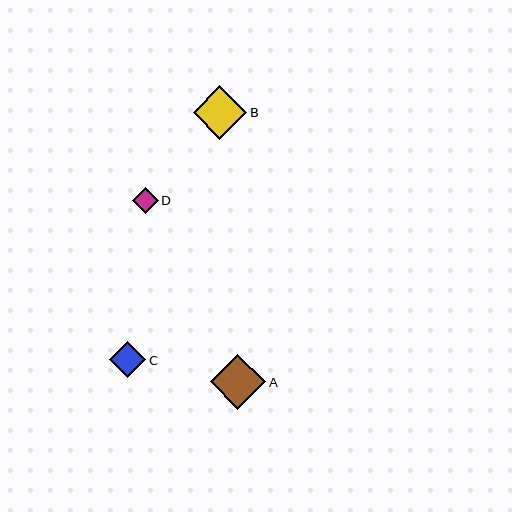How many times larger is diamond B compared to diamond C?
Diamond B is approximately 1.5 times the size of diamond C.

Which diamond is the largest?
Diamond A is the largest with a size of approximately 55 pixels.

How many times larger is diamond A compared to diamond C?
Diamond A is approximately 1.5 times the size of diamond C.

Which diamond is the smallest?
Diamond D is the smallest with a size of approximately 26 pixels.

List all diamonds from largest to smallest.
From largest to smallest: A, B, C, D.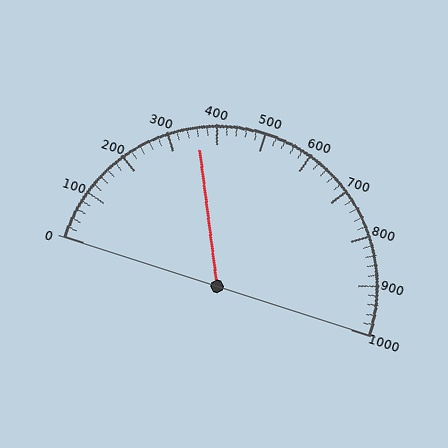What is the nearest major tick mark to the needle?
The nearest major tick mark is 400.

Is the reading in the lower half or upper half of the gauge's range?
The reading is in the lower half of the range (0 to 1000).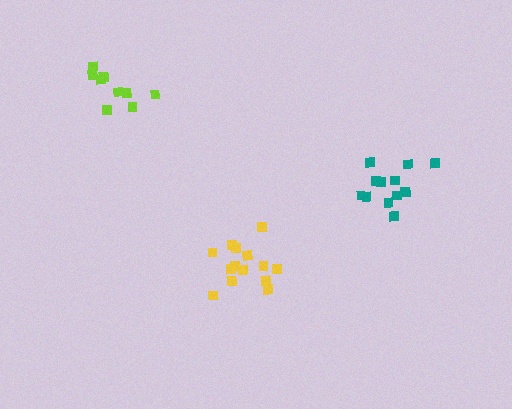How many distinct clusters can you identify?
There are 3 distinct clusters.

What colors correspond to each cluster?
The clusters are colored: yellow, teal, lime.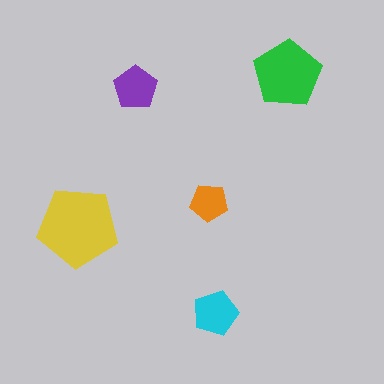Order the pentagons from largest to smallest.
the yellow one, the green one, the cyan one, the purple one, the orange one.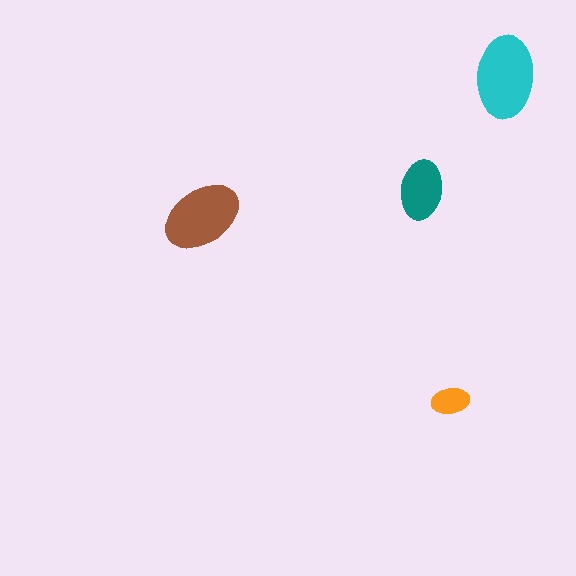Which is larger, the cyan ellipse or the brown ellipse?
The cyan one.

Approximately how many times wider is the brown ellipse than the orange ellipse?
About 2 times wider.